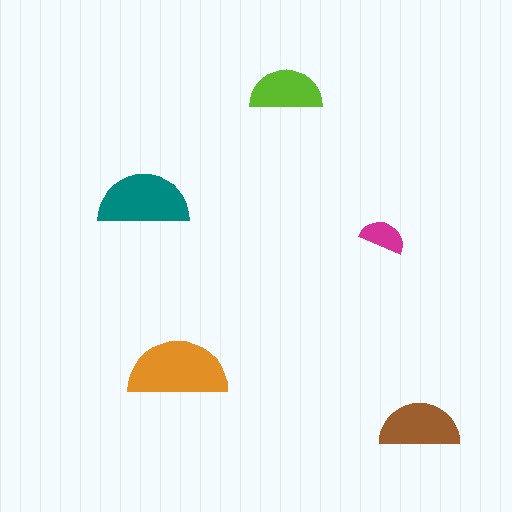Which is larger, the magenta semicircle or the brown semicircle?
The brown one.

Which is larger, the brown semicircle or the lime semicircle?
The brown one.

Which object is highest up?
The lime semicircle is topmost.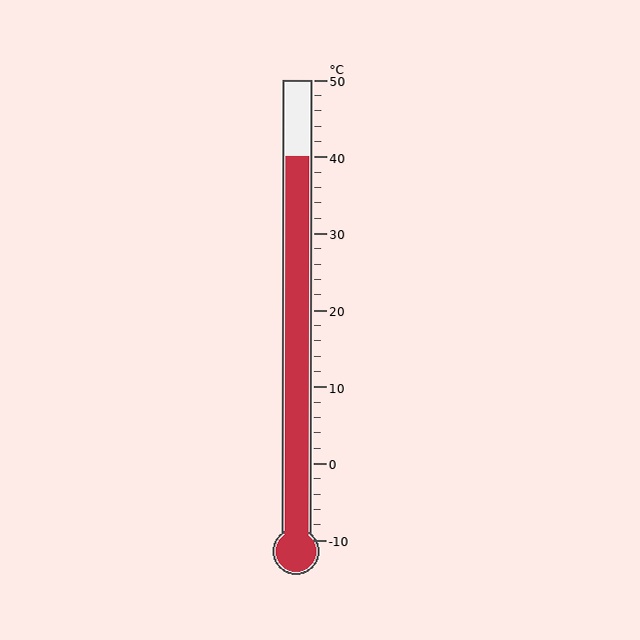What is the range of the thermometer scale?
The thermometer scale ranges from -10°C to 50°C.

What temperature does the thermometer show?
The thermometer shows approximately 40°C.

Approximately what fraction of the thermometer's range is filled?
The thermometer is filled to approximately 85% of its range.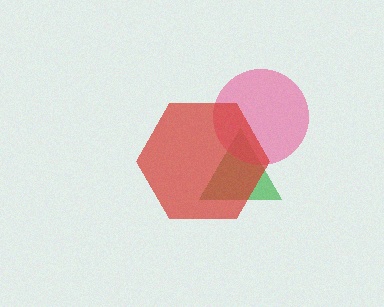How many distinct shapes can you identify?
There are 3 distinct shapes: a green triangle, a pink circle, a red hexagon.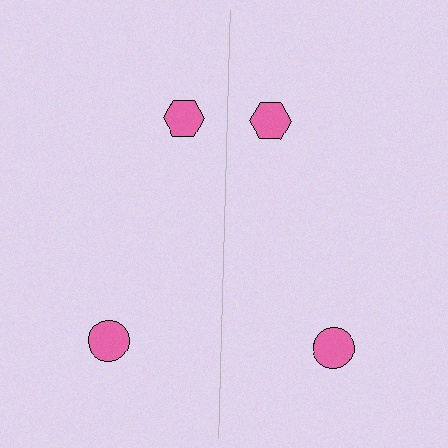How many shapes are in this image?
There are 4 shapes in this image.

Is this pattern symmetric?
Yes, this pattern has bilateral (reflection) symmetry.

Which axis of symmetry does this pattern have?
The pattern has a vertical axis of symmetry running through the center of the image.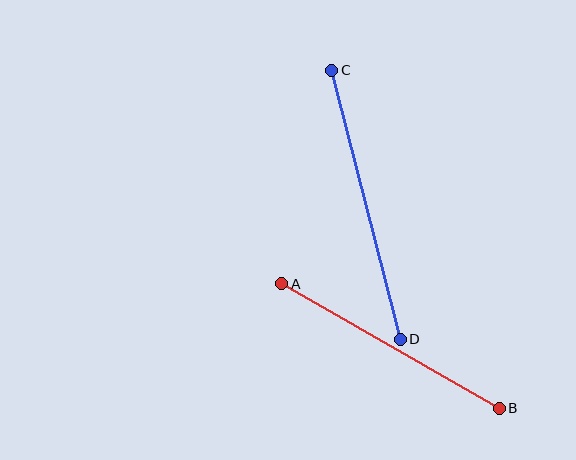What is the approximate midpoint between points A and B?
The midpoint is at approximately (391, 346) pixels.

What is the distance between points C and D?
The distance is approximately 278 pixels.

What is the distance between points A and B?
The distance is approximately 251 pixels.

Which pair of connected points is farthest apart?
Points C and D are farthest apart.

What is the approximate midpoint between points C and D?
The midpoint is at approximately (366, 205) pixels.